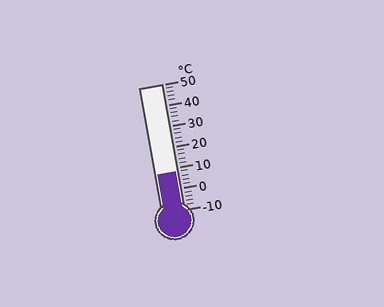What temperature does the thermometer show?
The thermometer shows approximately 8°C.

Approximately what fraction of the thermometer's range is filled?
The thermometer is filled to approximately 30% of its range.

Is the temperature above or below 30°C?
The temperature is below 30°C.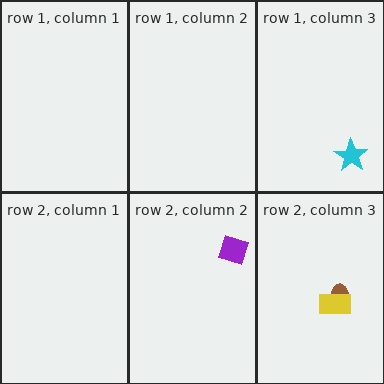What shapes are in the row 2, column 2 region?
The purple diamond.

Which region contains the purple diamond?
The row 2, column 2 region.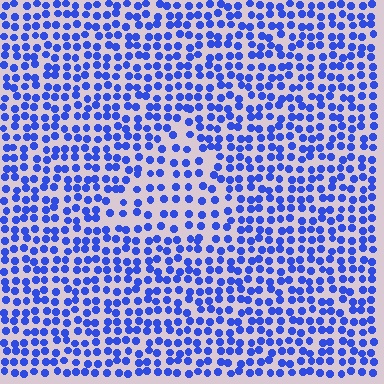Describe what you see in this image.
The image contains small blue elements arranged at two different densities. A triangle-shaped region is visible where the elements are less densely packed than the surrounding area.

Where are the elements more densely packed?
The elements are more densely packed outside the triangle boundary.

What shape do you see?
I see a triangle.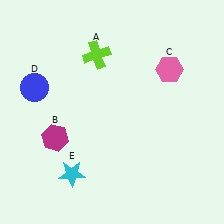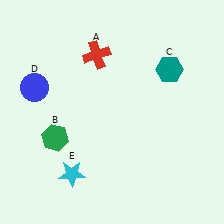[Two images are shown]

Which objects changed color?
A changed from lime to red. B changed from magenta to green. C changed from pink to teal.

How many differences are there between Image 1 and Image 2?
There are 3 differences between the two images.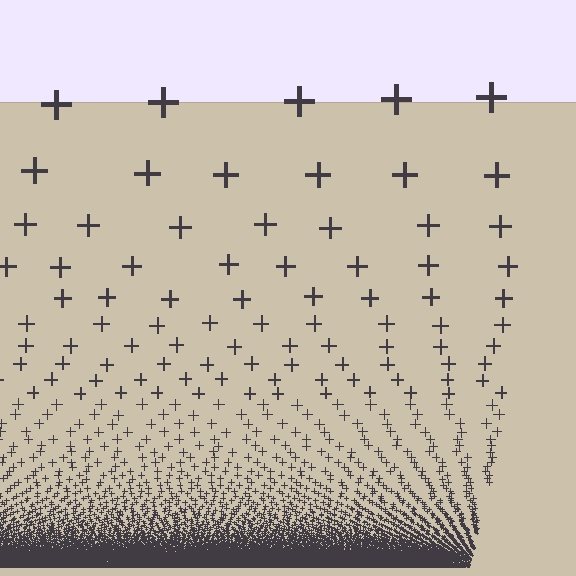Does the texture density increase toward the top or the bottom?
Density increases toward the bottom.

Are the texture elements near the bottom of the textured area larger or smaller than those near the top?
Smaller. The gradient is inverted — elements near the bottom are smaller and denser.